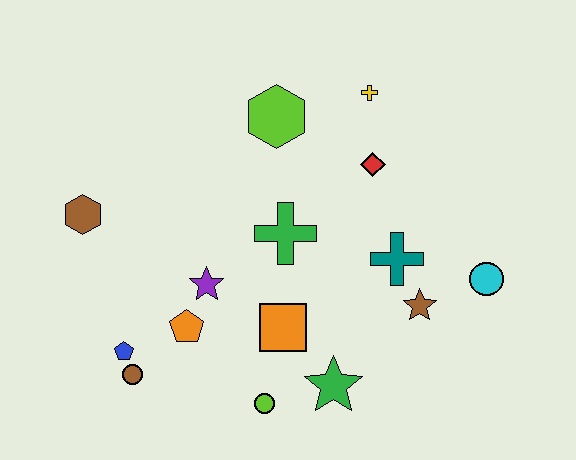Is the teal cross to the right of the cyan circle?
No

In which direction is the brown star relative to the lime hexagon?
The brown star is below the lime hexagon.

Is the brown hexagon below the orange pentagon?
No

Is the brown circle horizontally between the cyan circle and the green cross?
No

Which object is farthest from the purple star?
The cyan circle is farthest from the purple star.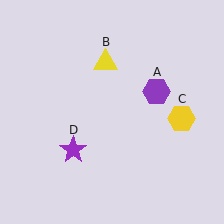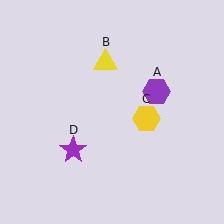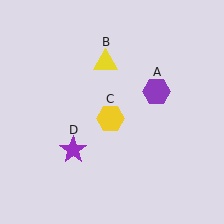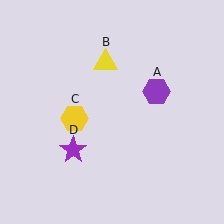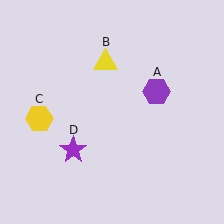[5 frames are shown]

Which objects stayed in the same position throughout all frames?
Purple hexagon (object A) and yellow triangle (object B) and purple star (object D) remained stationary.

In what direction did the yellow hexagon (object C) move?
The yellow hexagon (object C) moved left.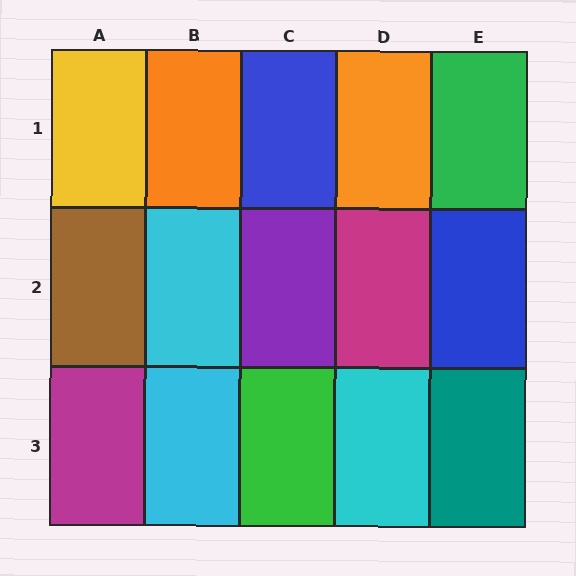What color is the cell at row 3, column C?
Green.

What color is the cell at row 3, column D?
Cyan.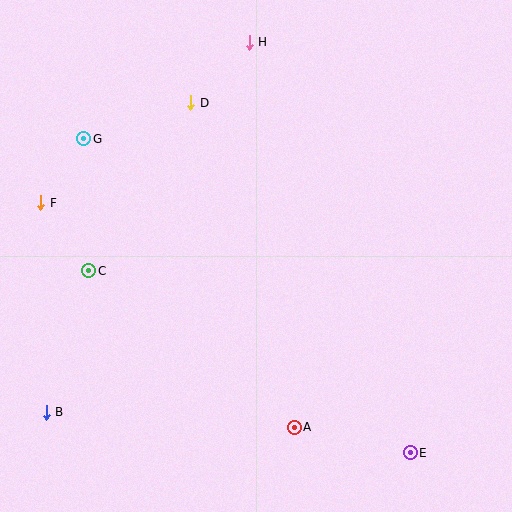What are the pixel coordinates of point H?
Point H is at (249, 42).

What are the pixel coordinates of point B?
Point B is at (46, 412).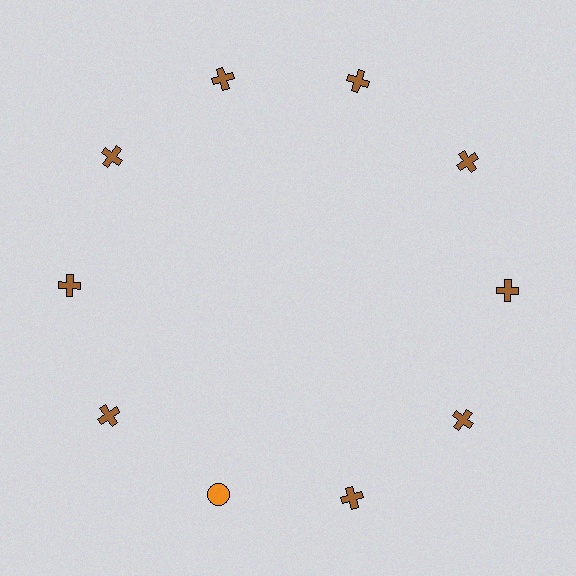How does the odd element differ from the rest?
It differs in both color (orange instead of brown) and shape (circle instead of cross).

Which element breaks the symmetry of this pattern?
The orange circle at roughly the 7 o'clock position breaks the symmetry. All other shapes are brown crosses.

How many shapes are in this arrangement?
There are 10 shapes arranged in a ring pattern.